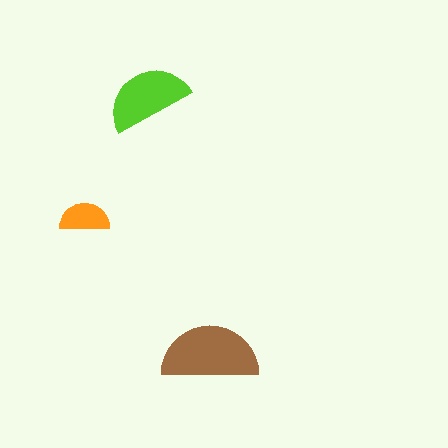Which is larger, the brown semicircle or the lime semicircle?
The brown one.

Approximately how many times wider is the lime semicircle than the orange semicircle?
About 1.5 times wider.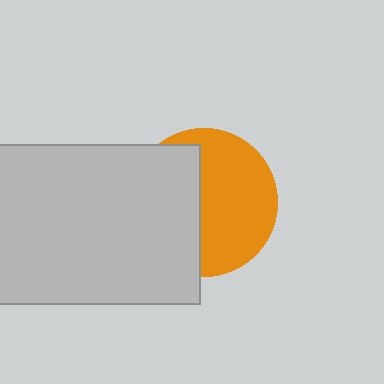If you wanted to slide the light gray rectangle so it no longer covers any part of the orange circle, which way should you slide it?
Slide it left — that is the most direct way to separate the two shapes.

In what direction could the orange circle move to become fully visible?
The orange circle could move right. That would shift it out from behind the light gray rectangle entirely.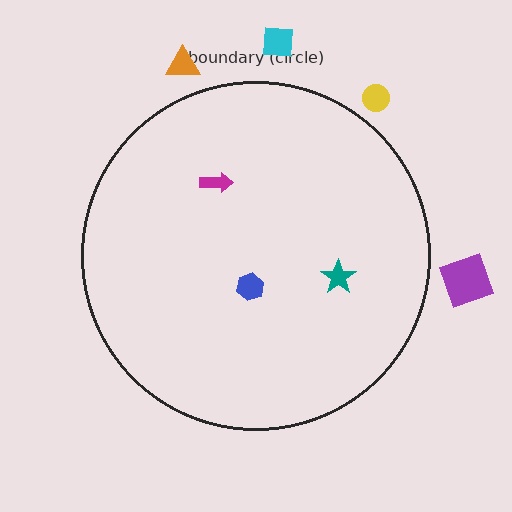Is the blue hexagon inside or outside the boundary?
Inside.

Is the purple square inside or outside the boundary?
Outside.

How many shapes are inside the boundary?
3 inside, 4 outside.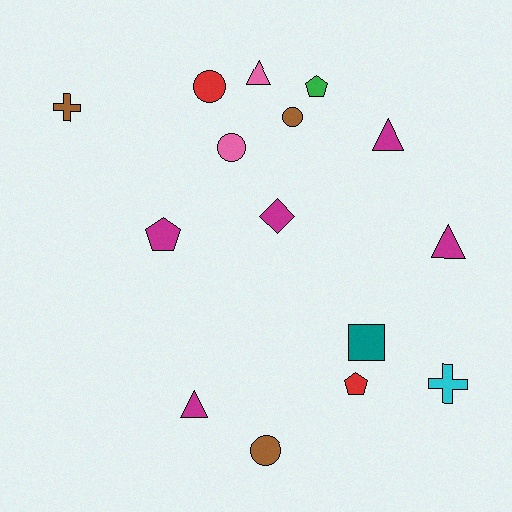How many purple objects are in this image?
There are no purple objects.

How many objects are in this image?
There are 15 objects.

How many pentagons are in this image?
There are 3 pentagons.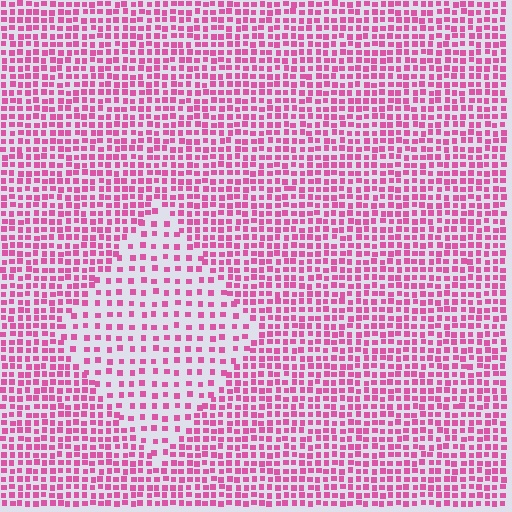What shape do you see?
I see a diamond.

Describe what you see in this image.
The image contains small pink elements arranged at two different densities. A diamond-shaped region is visible where the elements are less densely packed than the surrounding area.